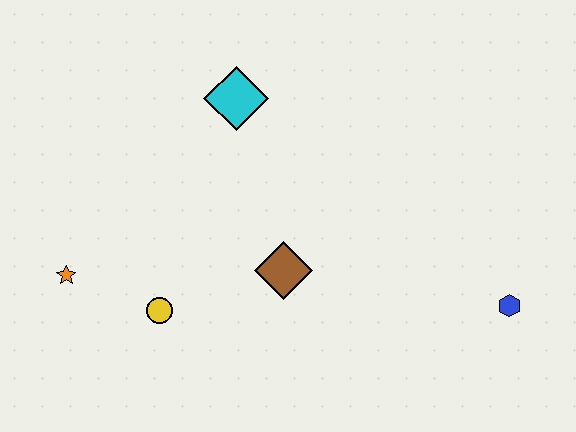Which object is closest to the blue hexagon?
The brown diamond is closest to the blue hexagon.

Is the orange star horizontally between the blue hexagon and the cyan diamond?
No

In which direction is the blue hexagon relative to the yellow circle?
The blue hexagon is to the right of the yellow circle.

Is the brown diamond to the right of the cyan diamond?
Yes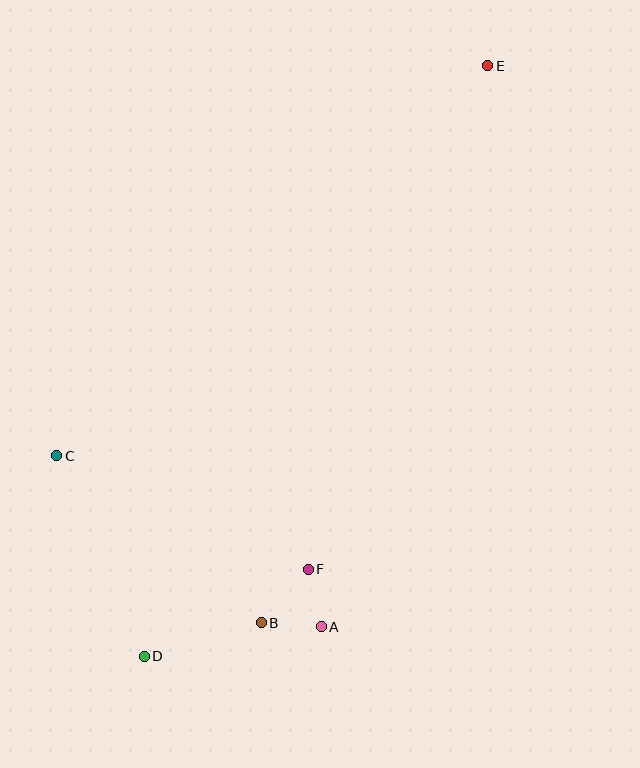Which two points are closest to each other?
Points A and F are closest to each other.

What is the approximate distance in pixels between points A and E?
The distance between A and E is approximately 585 pixels.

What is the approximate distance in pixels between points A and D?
The distance between A and D is approximately 180 pixels.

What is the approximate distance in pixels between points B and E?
The distance between B and E is approximately 601 pixels.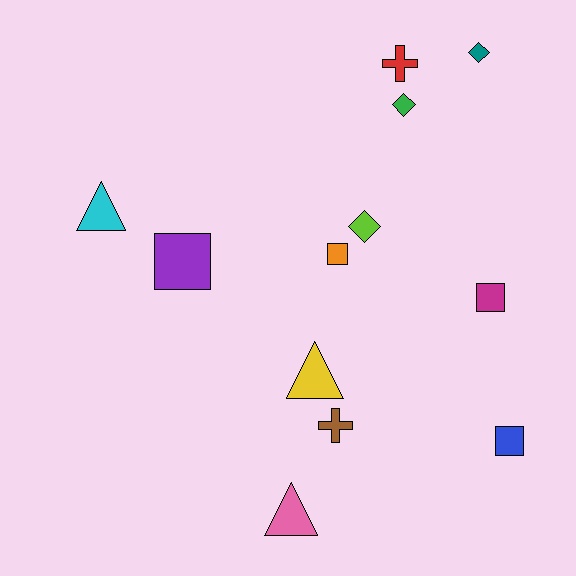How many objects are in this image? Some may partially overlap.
There are 12 objects.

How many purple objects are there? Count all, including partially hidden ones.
There is 1 purple object.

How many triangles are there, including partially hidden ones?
There are 3 triangles.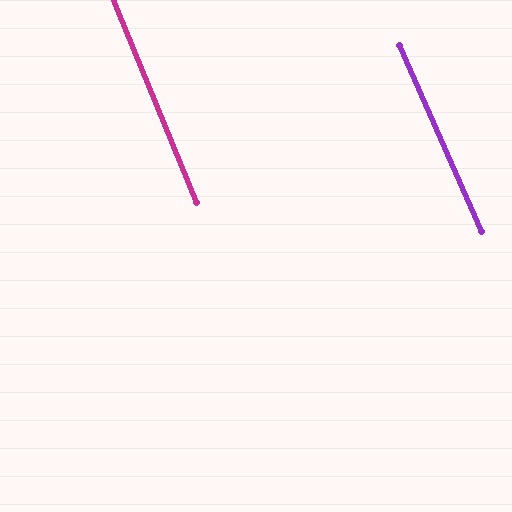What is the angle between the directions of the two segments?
Approximately 1 degree.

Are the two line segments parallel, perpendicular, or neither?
Parallel — their directions differ by only 1.4°.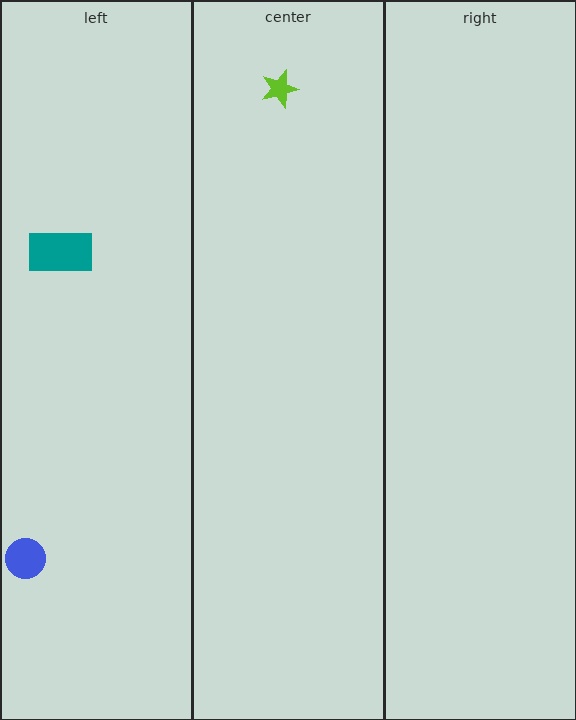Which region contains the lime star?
The center region.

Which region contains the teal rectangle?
The left region.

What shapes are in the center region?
The lime star.